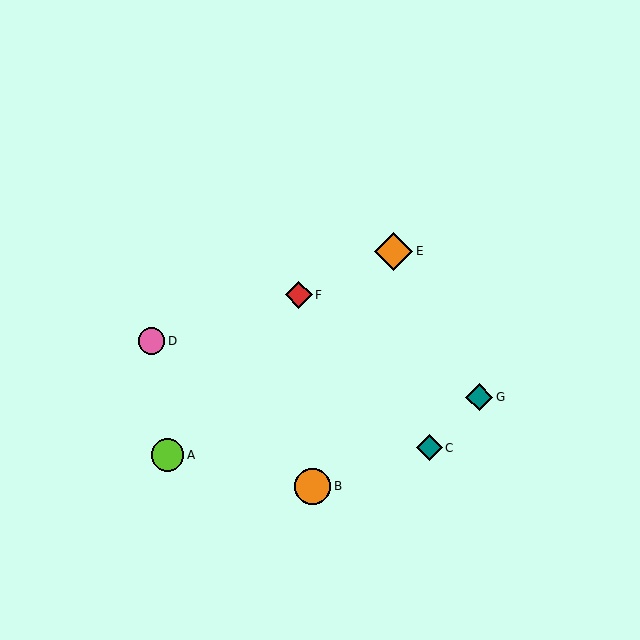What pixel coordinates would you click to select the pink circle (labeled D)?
Click at (151, 341) to select the pink circle D.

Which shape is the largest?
The orange diamond (labeled E) is the largest.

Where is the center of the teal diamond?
The center of the teal diamond is at (429, 448).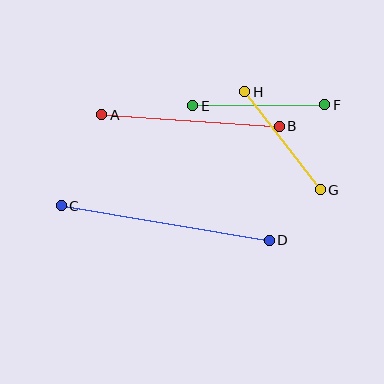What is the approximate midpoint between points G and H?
The midpoint is at approximately (283, 141) pixels.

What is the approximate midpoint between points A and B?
The midpoint is at approximately (190, 121) pixels.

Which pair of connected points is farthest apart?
Points C and D are farthest apart.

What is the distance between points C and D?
The distance is approximately 211 pixels.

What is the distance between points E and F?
The distance is approximately 132 pixels.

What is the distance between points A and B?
The distance is approximately 178 pixels.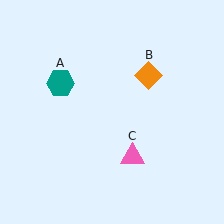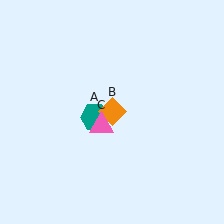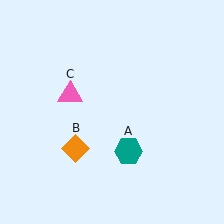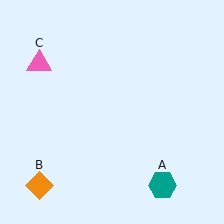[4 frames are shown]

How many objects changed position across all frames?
3 objects changed position: teal hexagon (object A), orange diamond (object B), pink triangle (object C).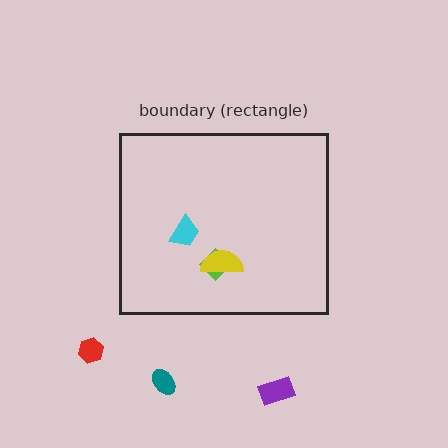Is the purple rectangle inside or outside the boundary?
Outside.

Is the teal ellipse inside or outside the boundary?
Outside.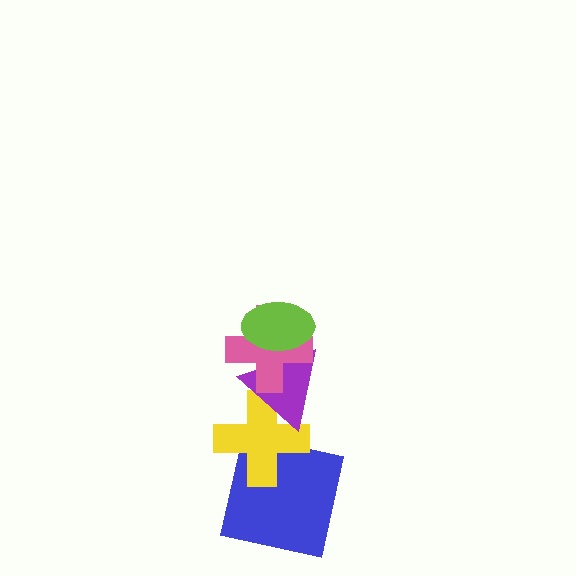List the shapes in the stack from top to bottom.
From top to bottom: the lime ellipse, the pink cross, the purple triangle, the yellow cross, the blue square.